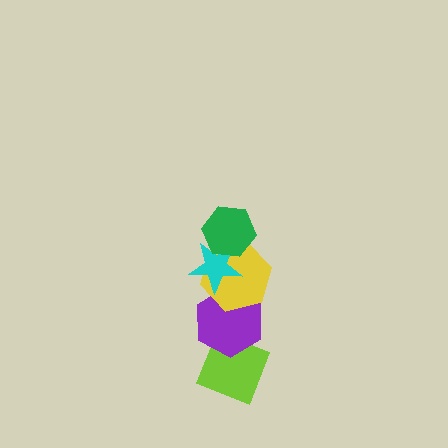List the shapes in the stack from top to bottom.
From top to bottom: the green hexagon, the cyan star, the yellow hexagon, the purple hexagon, the lime diamond.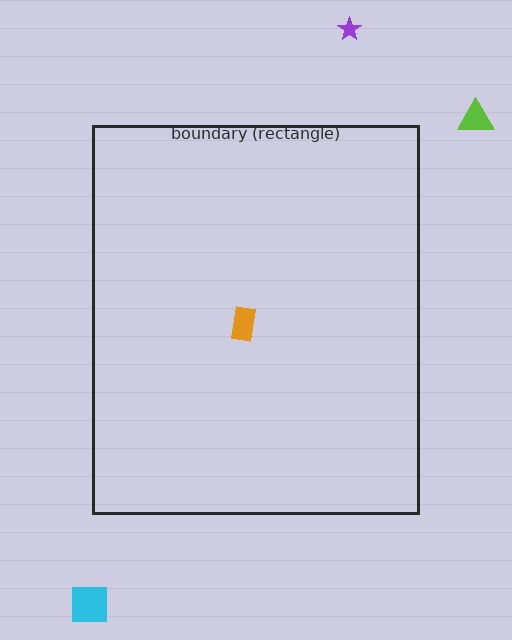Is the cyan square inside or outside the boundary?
Outside.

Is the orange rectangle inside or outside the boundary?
Inside.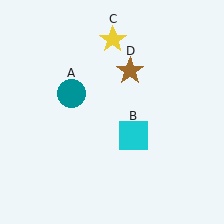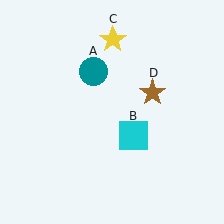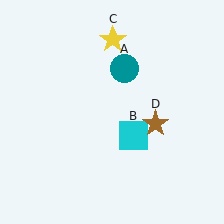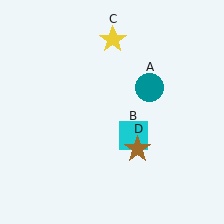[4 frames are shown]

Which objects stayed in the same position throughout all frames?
Cyan square (object B) and yellow star (object C) remained stationary.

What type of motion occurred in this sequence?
The teal circle (object A), brown star (object D) rotated clockwise around the center of the scene.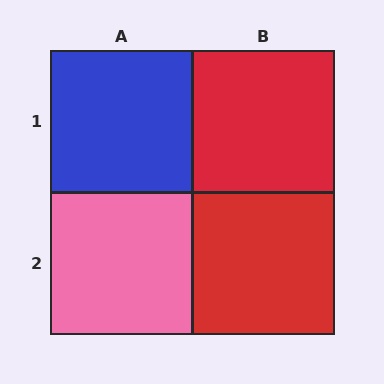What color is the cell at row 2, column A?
Pink.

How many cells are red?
2 cells are red.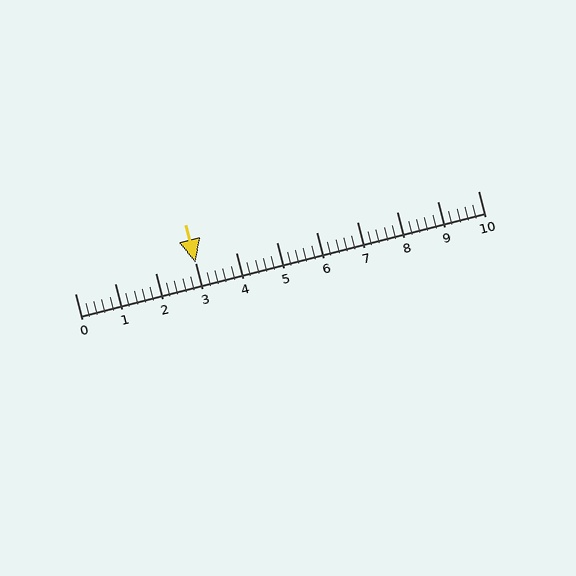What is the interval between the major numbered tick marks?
The major tick marks are spaced 1 units apart.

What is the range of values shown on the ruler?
The ruler shows values from 0 to 10.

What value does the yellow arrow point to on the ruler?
The yellow arrow points to approximately 3.0.